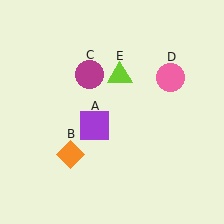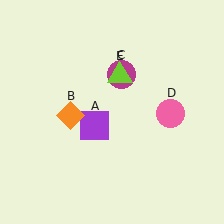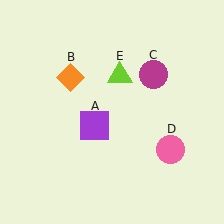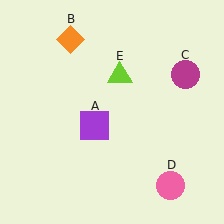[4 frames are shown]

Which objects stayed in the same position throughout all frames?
Purple square (object A) and lime triangle (object E) remained stationary.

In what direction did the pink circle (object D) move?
The pink circle (object D) moved down.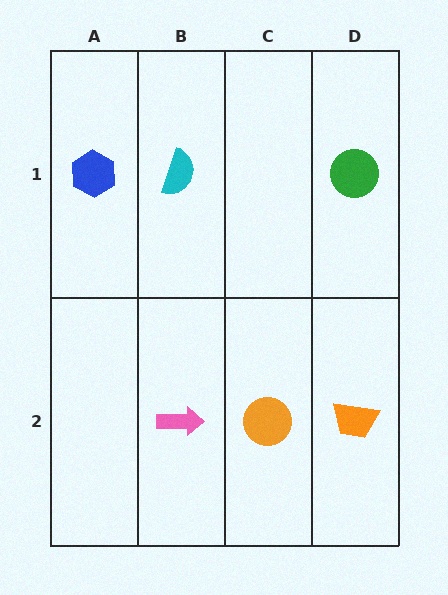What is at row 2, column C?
An orange circle.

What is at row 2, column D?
An orange trapezoid.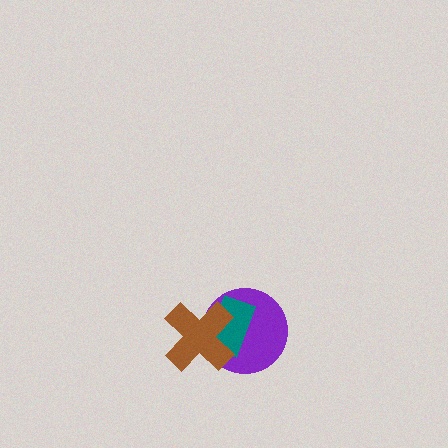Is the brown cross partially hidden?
No, no other shape covers it.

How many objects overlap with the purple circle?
2 objects overlap with the purple circle.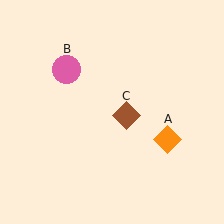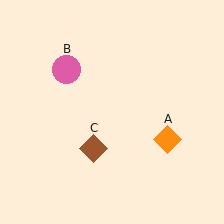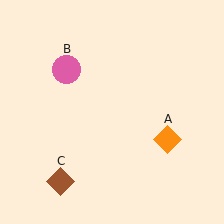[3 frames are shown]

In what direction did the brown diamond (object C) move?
The brown diamond (object C) moved down and to the left.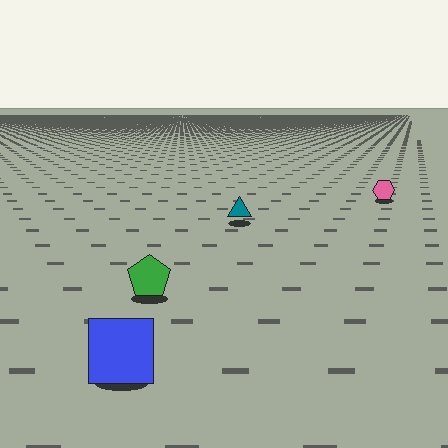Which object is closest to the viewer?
The blue square is closest. The texture marks near it are larger and more spread out.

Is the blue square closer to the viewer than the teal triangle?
Yes. The blue square is closer — you can tell from the texture gradient: the ground texture is coarser near it.